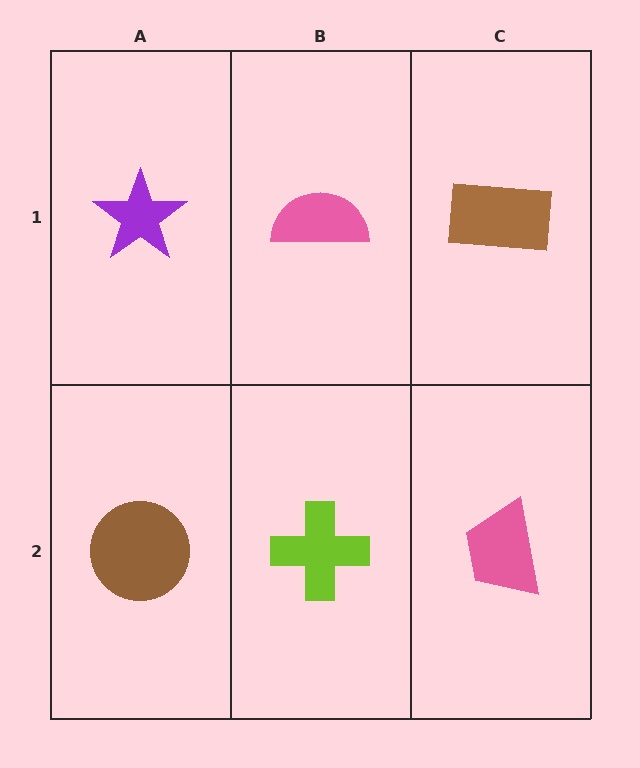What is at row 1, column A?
A purple star.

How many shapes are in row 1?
3 shapes.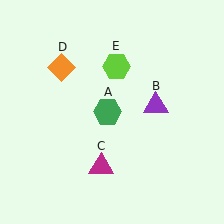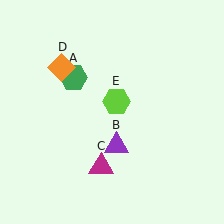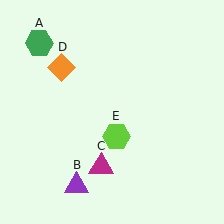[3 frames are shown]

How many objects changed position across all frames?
3 objects changed position: green hexagon (object A), purple triangle (object B), lime hexagon (object E).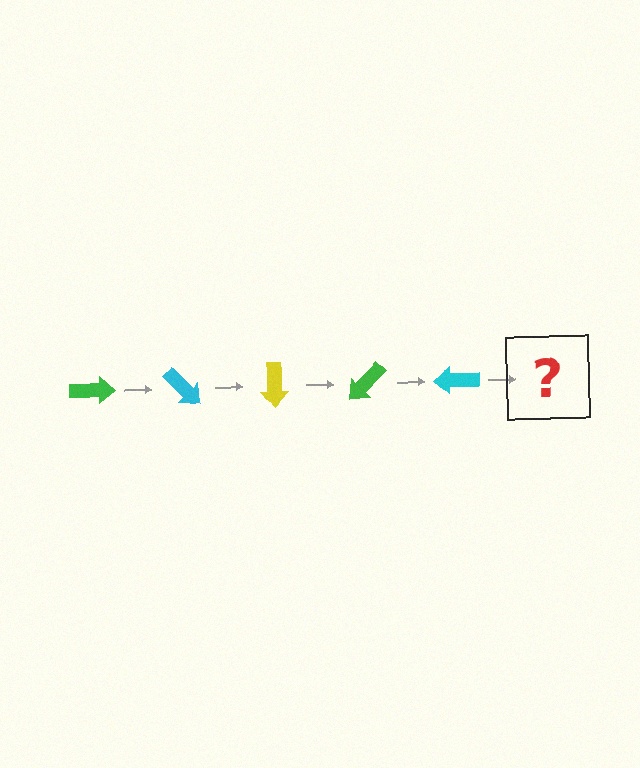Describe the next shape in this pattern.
It should be a yellow arrow, rotated 225 degrees from the start.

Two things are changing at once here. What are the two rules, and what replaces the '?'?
The two rules are that it rotates 45 degrees each step and the color cycles through green, cyan, and yellow. The '?' should be a yellow arrow, rotated 225 degrees from the start.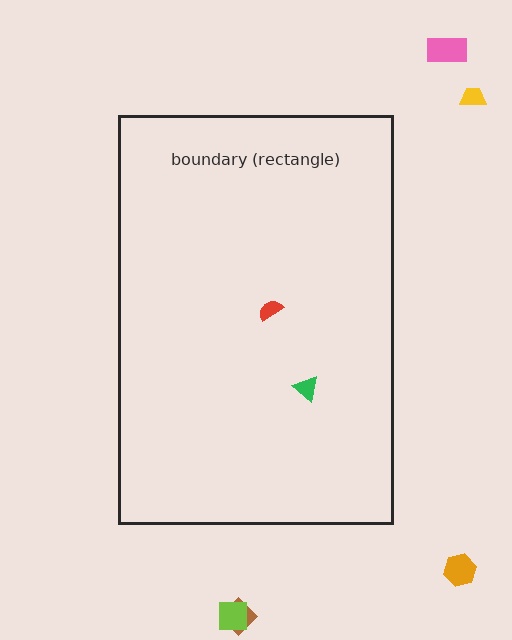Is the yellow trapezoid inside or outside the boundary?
Outside.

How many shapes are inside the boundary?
2 inside, 5 outside.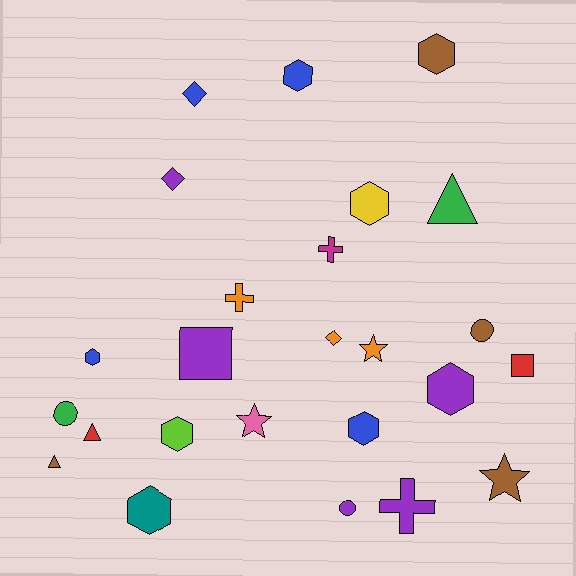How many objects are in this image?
There are 25 objects.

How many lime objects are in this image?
There is 1 lime object.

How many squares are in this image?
There are 2 squares.